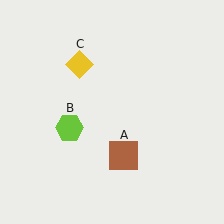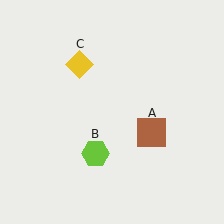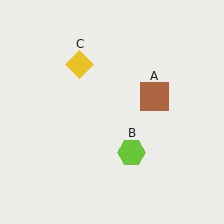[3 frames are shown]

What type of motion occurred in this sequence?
The brown square (object A), lime hexagon (object B) rotated counterclockwise around the center of the scene.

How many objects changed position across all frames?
2 objects changed position: brown square (object A), lime hexagon (object B).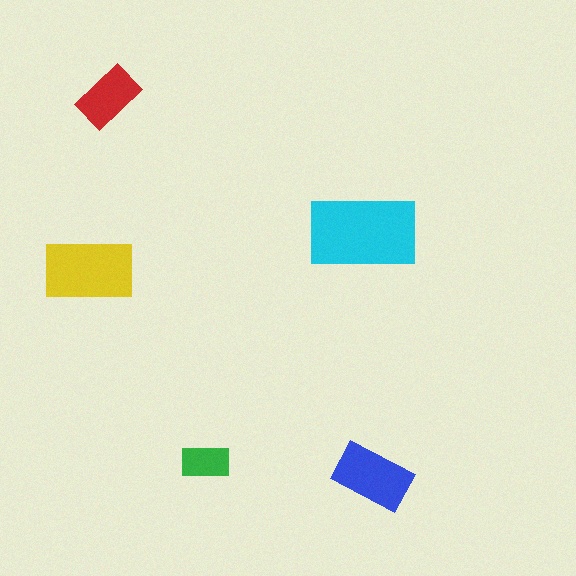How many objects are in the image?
There are 5 objects in the image.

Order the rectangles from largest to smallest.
the cyan one, the yellow one, the blue one, the red one, the green one.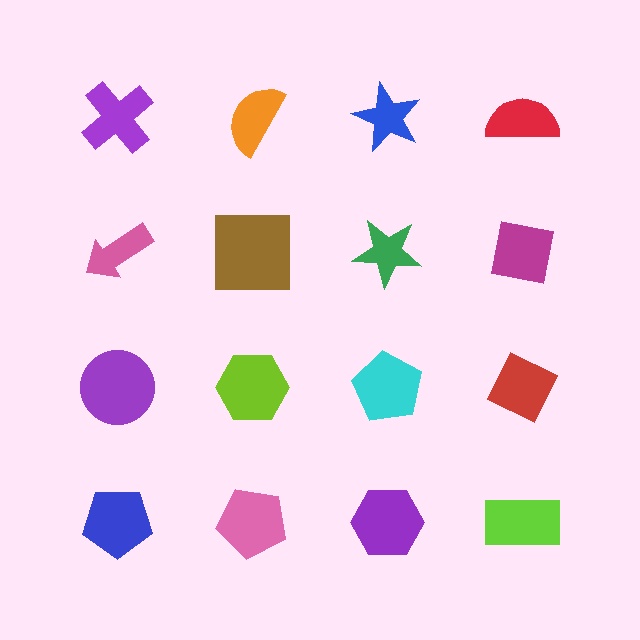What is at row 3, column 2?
A lime hexagon.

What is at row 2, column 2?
A brown square.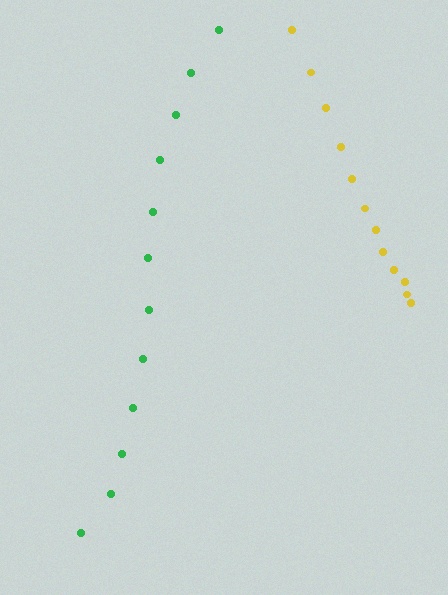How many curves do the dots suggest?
There are 2 distinct paths.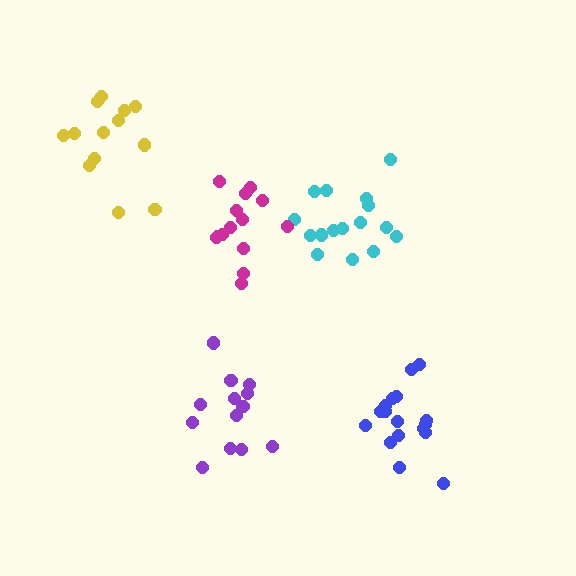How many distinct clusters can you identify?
There are 5 distinct clusters.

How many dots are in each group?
Group 1: 16 dots, Group 2: 13 dots, Group 3: 17 dots, Group 4: 14 dots, Group 5: 13 dots (73 total).